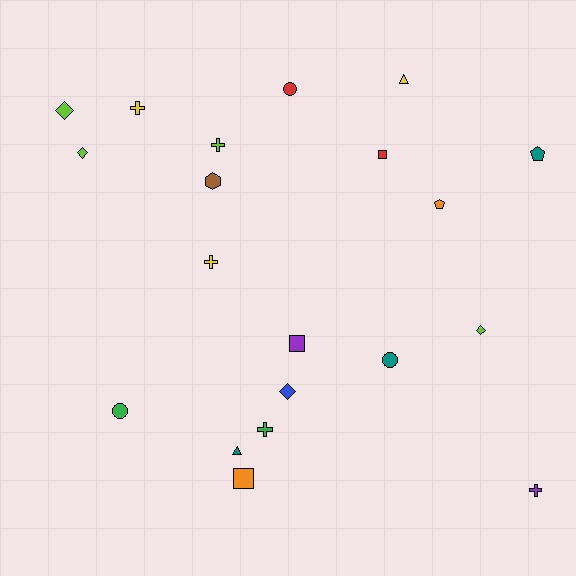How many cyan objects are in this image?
There are no cyan objects.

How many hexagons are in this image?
There is 1 hexagon.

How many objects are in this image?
There are 20 objects.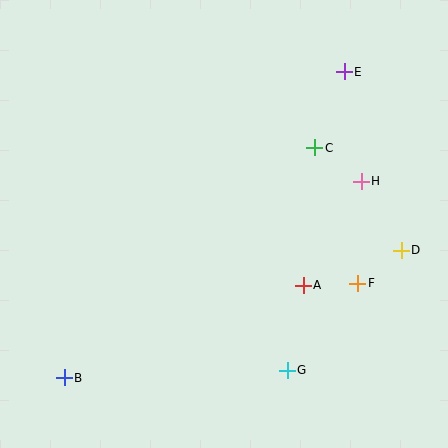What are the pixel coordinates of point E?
Point E is at (344, 72).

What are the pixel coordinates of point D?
Point D is at (401, 250).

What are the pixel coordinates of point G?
Point G is at (287, 370).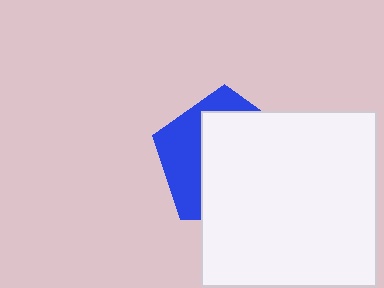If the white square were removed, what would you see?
You would see the complete blue pentagon.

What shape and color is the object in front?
The object in front is a white square.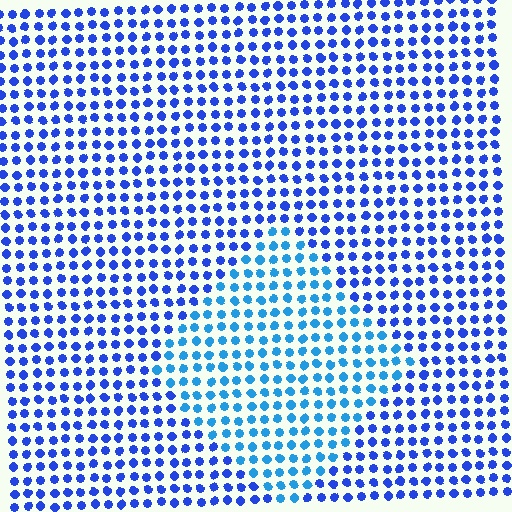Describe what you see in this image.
The image is filled with small blue elements in a uniform arrangement. A diamond-shaped region is visible where the elements are tinted to a slightly different hue, forming a subtle color boundary.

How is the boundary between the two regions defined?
The boundary is defined purely by a slight shift in hue (about 28 degrees). Spacing, size, and orientation are identical on both sides.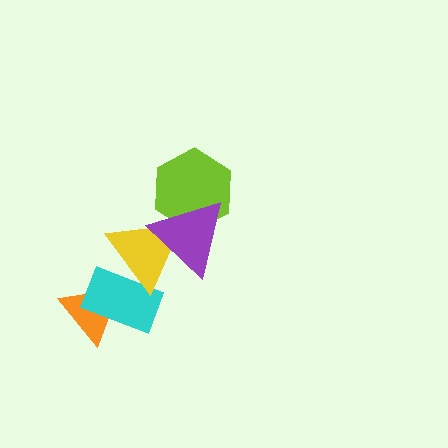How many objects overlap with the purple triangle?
2 objects overlap with the purple triangle.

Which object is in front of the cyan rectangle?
The yellow triangle is in front of the cyan rectangle.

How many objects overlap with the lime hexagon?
2 objects overlap with the lime hexagon.